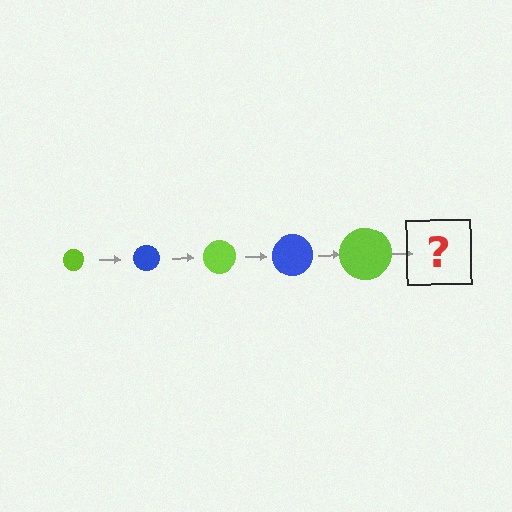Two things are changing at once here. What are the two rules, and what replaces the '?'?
The two rules are that the circle grows larger each step and the color cycles through lime and blue. The '?' should be a blue circle, larger than the previous one.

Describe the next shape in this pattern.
It should be a blue circle, larger than the previous one.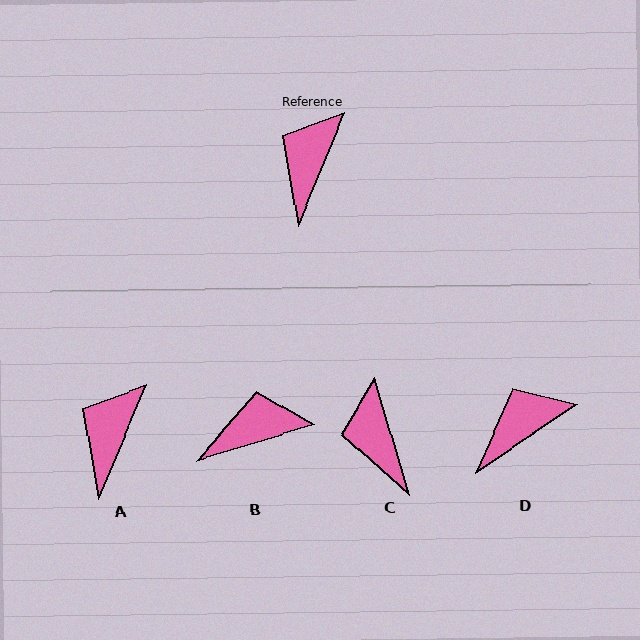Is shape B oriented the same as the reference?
No, it is off by about 51 degrees.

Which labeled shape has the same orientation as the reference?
A.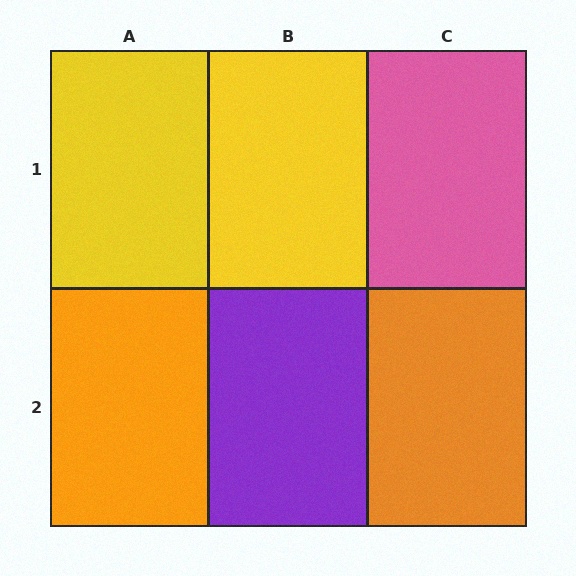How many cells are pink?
1 cell is pink.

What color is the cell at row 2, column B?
Purple.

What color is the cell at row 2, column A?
Orange.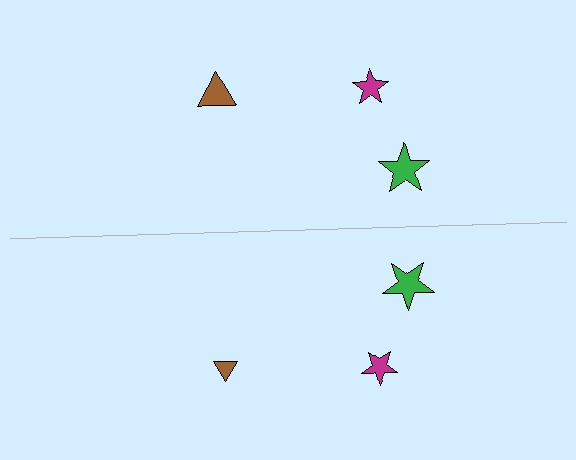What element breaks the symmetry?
The brown triangle on the bottom side has a different size than its mirror counterpart.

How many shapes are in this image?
There are 6 shapes in this image.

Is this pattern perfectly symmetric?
No, the pattern is not perfectly symmetric. The brown triangle on the bottom side has a different size than its mirror counterpart.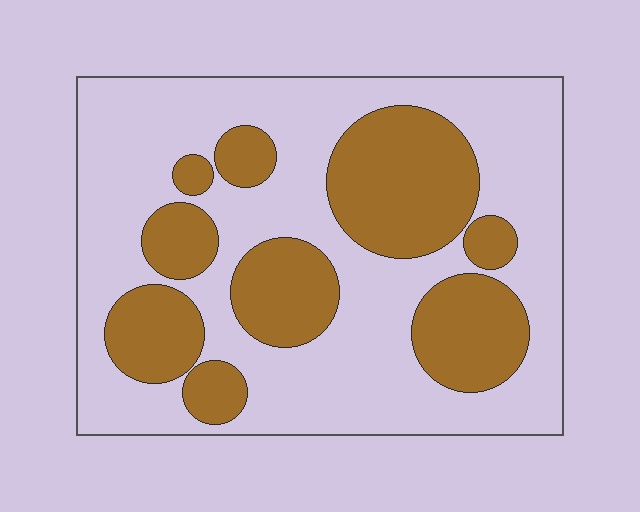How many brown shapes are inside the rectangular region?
9.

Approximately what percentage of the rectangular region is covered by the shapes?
Approximately 35%.